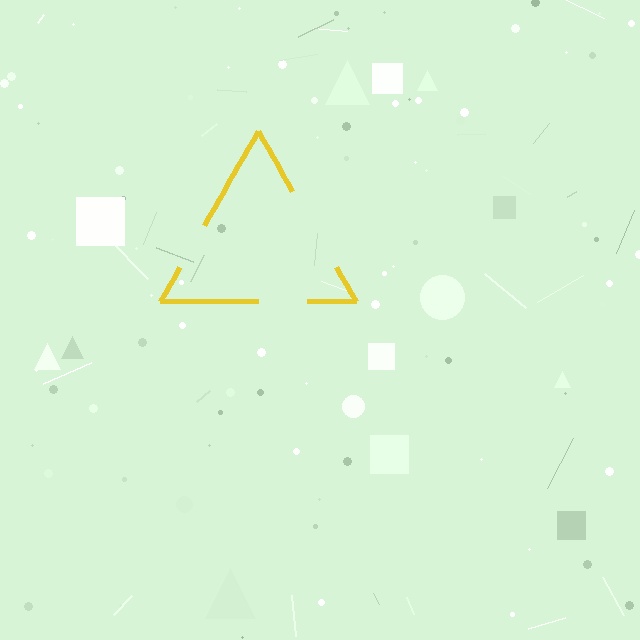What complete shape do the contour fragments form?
The contour fragments form a triangle.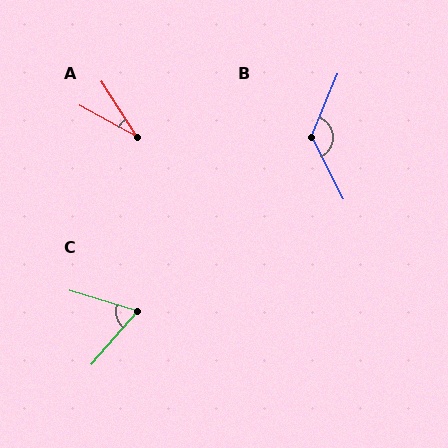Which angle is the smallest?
A, at approximately 29 degrees.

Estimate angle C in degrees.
Approximately 66 degrees.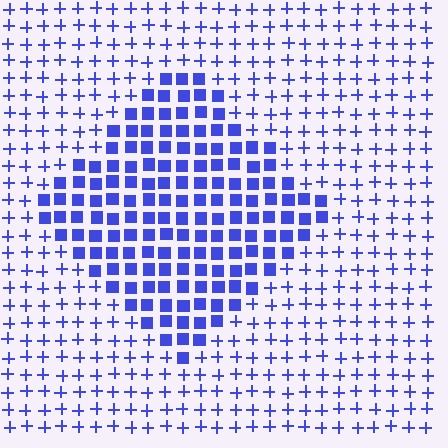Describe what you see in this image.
The image is filled with small blue elements arranged in a uniform grid. A diamond-shaped region contains squares, while the surrounding area contains plus signs. The boundary is defined purely by the change in element shape.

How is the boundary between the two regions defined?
The boundary is defined by a change in element shape: squares inside vs. plus signs outside. All elements share the same color and spacing.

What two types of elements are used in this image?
The image uses squares inside the diamond region and plus signs outside it.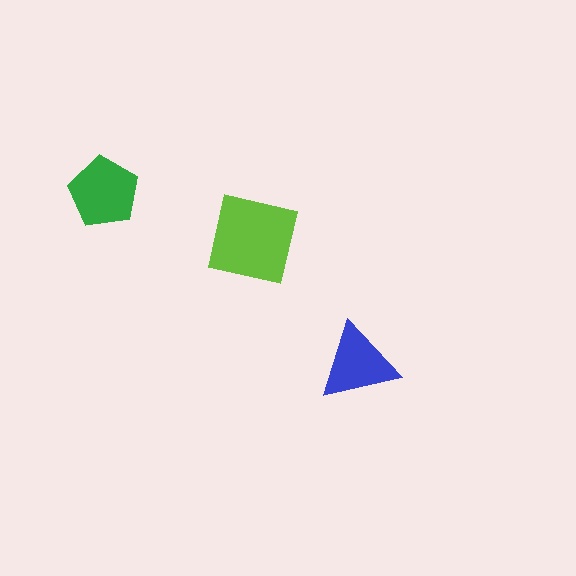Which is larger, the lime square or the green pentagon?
The lime square.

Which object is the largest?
The lime square.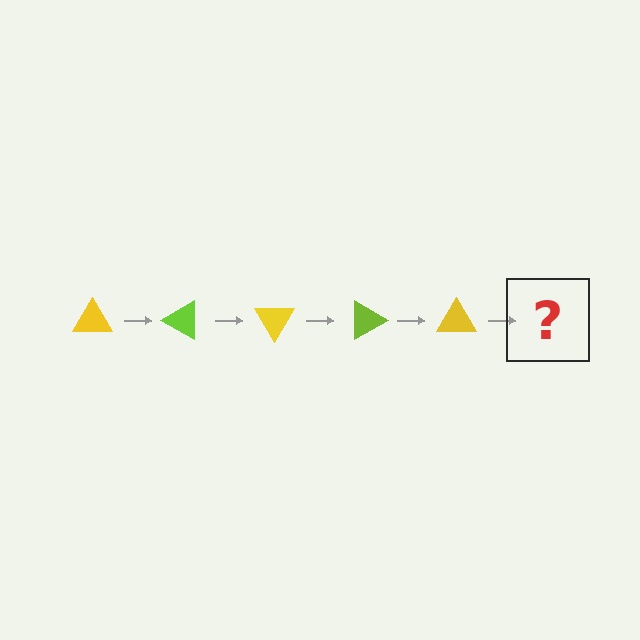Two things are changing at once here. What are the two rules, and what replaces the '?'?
The two rules are that it rotates 30 degrees each step and the color cycles through yellow and lime. The '?' should be a lime triangle, rotated 150 degrees from the start.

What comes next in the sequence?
The next element should be a lime triangle, rotated 150 degrees from the start.